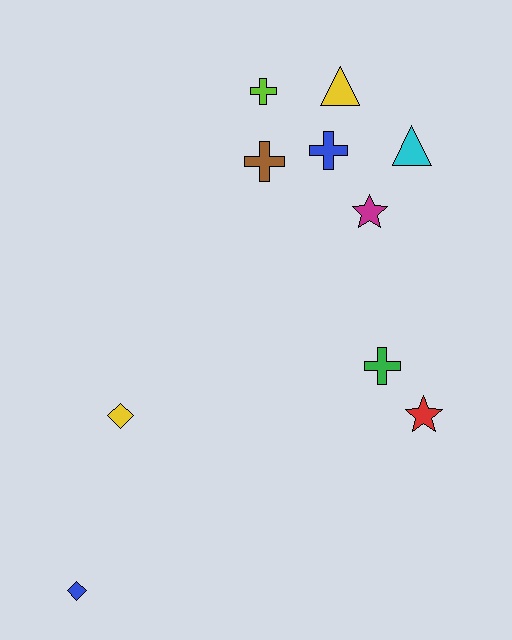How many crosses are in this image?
There are 4 crosses.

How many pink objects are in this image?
There are no pink objects.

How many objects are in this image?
There are 10 objects.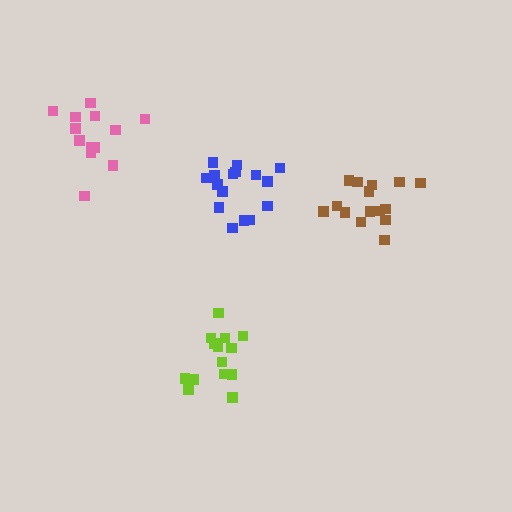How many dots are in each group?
Group 1: 15 dots, Group 2: 13 dots, Group 3: 16 dots, Group 4: 14 dots (58 total).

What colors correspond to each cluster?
The clusters are colored: brown, pink, blue, lime.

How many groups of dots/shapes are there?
There are 4 groups.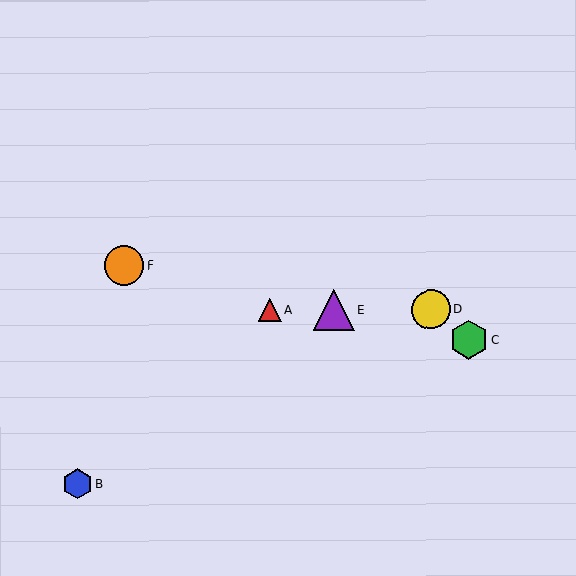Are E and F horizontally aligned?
No, E is at y≈310 and F is at y≈265.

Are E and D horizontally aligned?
Yes, both are at y≈310.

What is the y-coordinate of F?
Object F is at y≈265.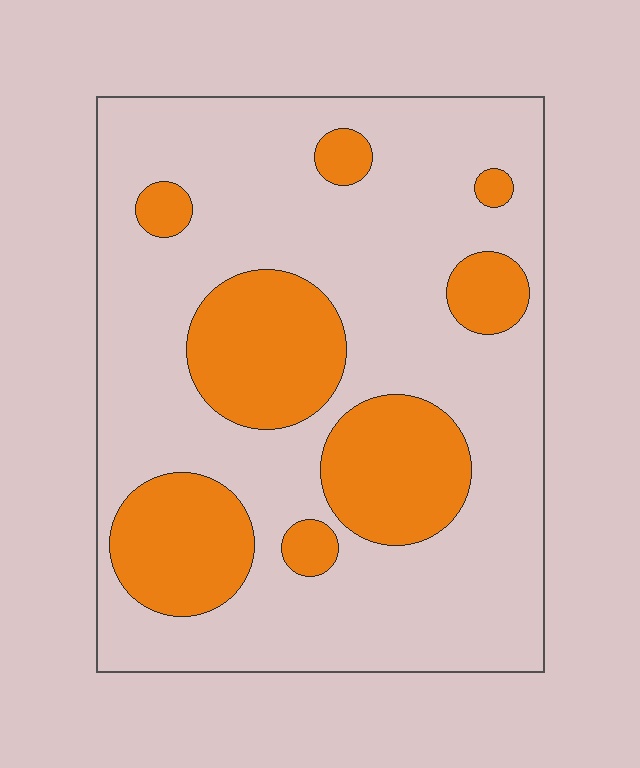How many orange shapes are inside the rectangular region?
8.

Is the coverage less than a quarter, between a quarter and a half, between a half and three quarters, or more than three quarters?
Between a quarter and a half.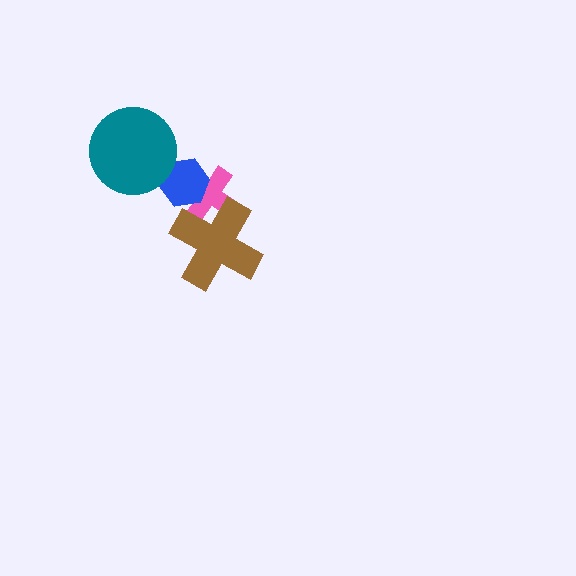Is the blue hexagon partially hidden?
Yes, it is partially covered by another shape.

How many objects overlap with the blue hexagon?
2 objects overlap with the blue hexagon.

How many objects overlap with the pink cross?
2 objects overlap with the pink cross.